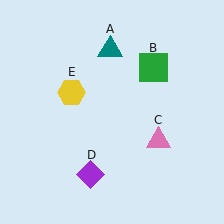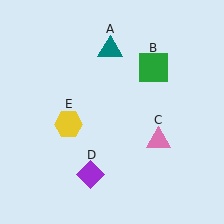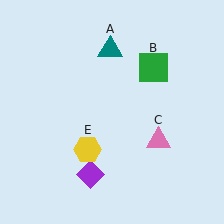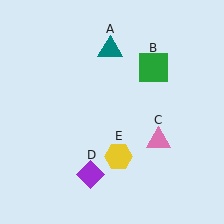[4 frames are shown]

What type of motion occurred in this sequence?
The yellow hexagon (object E) rotated counterclockwise around the center of the scene.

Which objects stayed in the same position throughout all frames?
Teal triangle (object A) and green square (object B) and pink triangle (object C) and purple diamond (object D) remained stationary.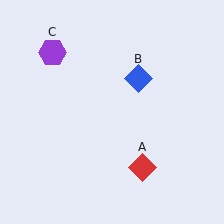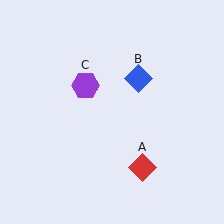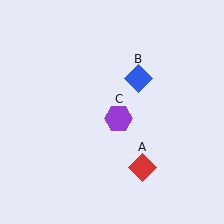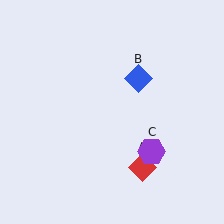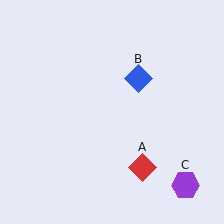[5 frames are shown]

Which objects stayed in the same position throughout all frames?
Red diamond (object A) and blue diamond (object B) remained stationary.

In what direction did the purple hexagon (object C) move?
The purple hexagon (object C) moved down and to the right.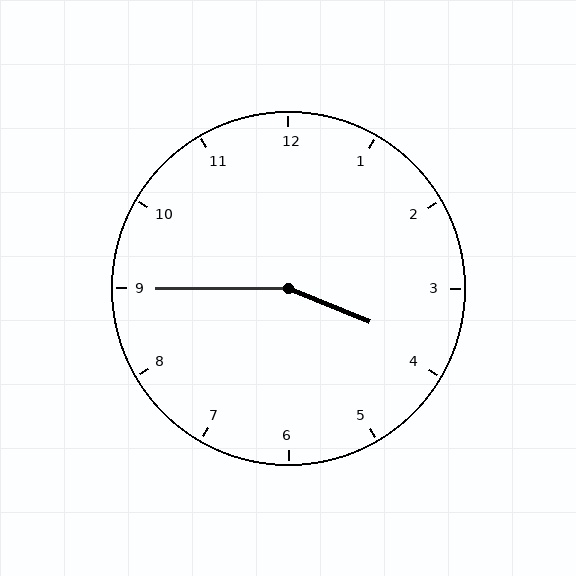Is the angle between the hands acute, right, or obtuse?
It is obtuse.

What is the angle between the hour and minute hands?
Approximately 158 degrees.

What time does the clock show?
3:45.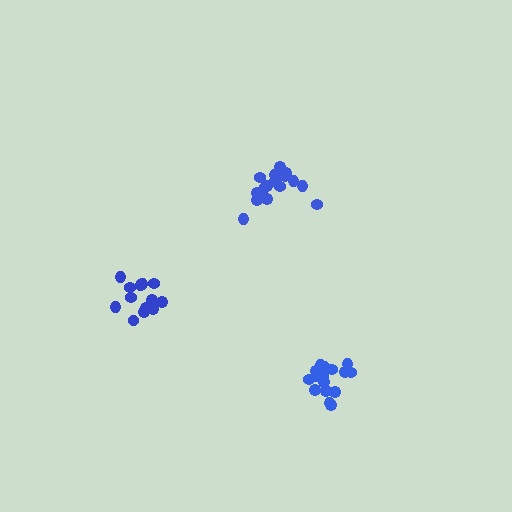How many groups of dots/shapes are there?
There are 3 groups.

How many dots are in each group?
Group 1: 16 dots, Group 2: 17 dots, Group 3: 13 dots (46 total).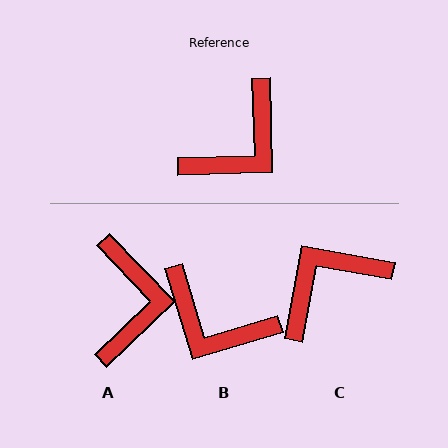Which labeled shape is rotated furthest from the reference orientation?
C, about 168 degrees away.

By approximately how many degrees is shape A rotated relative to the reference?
Approximately 42 degrees counter-clockwise.